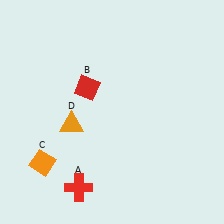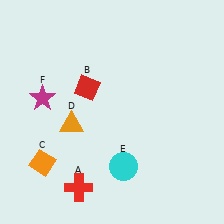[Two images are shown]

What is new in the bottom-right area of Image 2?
A cyan circle (E) was added in the bottom-right area of Image 2.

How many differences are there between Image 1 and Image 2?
There are 2 differences between the two images.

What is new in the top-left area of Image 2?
A magenta star (F) was added in the top-left area of Image 2.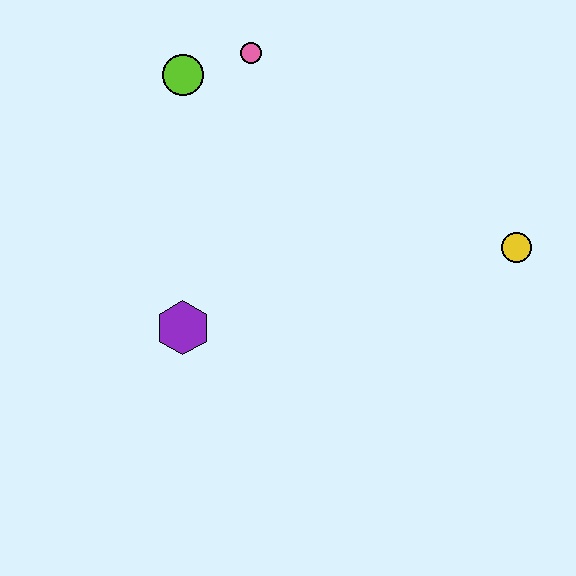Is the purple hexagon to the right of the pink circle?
No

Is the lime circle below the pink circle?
Yes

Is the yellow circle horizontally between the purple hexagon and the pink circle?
No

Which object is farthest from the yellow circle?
The lime circle is farthest from the yellow circle.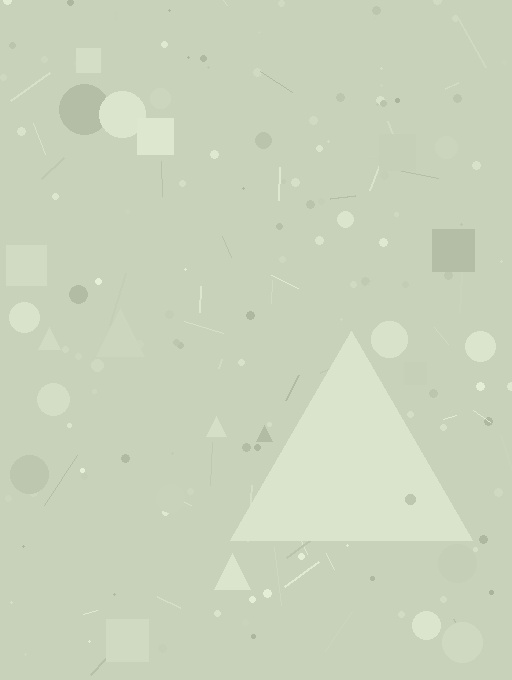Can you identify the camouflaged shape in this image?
The camouflaged shape is a triangle.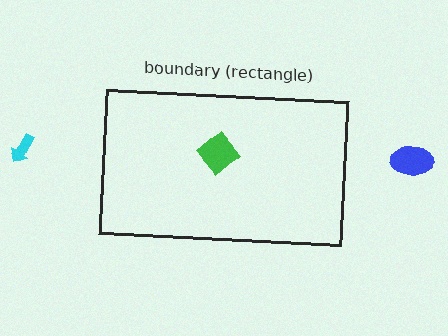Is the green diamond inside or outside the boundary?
Inside.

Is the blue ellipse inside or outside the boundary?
Outside.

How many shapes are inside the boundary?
1 inside, 2 outside.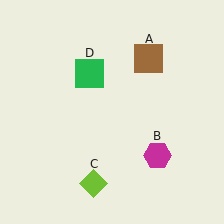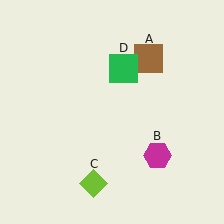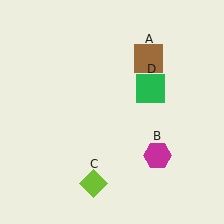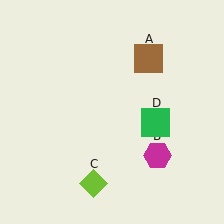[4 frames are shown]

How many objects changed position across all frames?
1 object changed position: green square (object D).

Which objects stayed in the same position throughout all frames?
Brown square (object A) and magenta hexagon (object B) and lime diamond (object C) remained stationary.